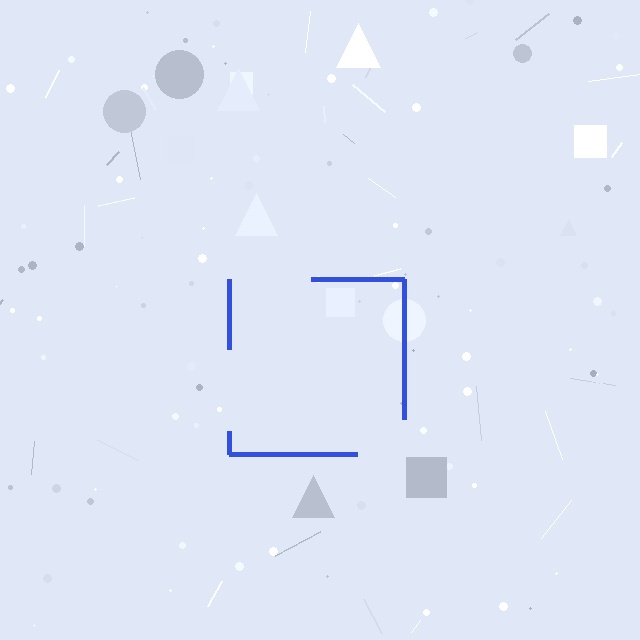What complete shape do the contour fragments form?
The contour fragments form a square.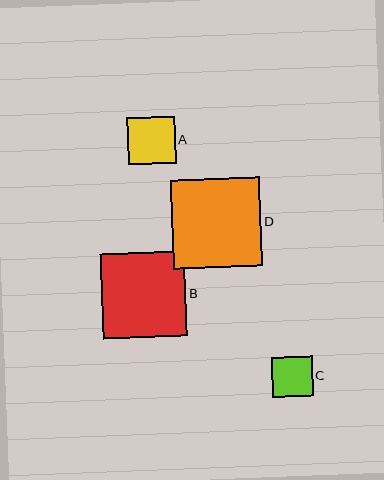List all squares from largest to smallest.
From largest to smallest: D, B, A, C.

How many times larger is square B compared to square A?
Square B is approximately 1.8 times the size of square A.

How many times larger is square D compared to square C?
Square D is approximately 2.2 times the size of square C.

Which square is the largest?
Square D is the largest with a size of approximately 90 pixels.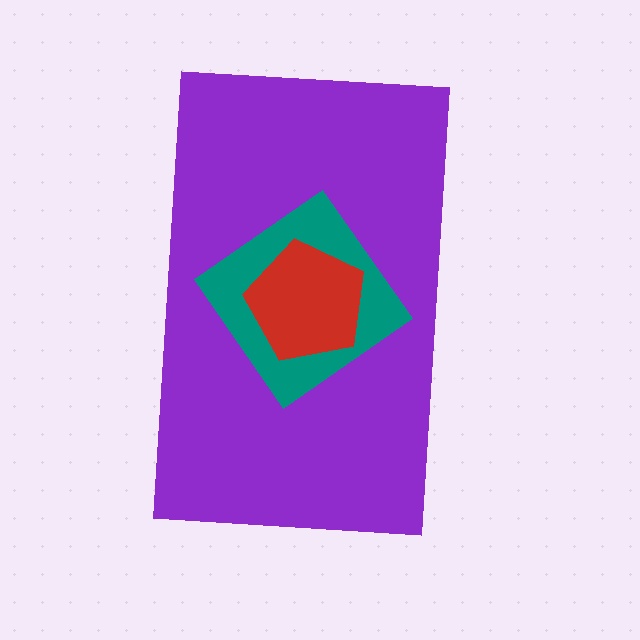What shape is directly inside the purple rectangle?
The teal diamond.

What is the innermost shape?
The red pentagon.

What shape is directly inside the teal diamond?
The red pentagon.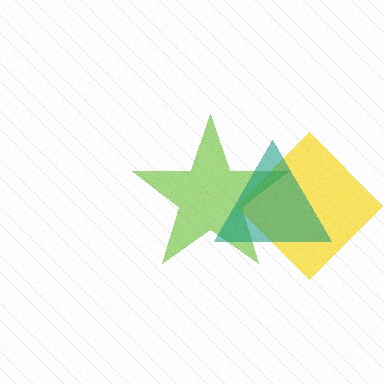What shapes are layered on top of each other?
The layered shapes are: a yellow diamond, a lime star, a teal triangle.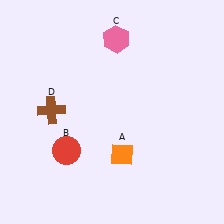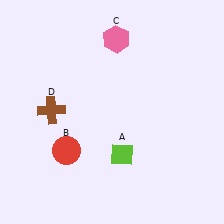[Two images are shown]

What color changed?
The diamond (A) changed from orange in Image 1 to lime in Image 2.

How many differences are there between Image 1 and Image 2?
There is 1 difference between the two images.